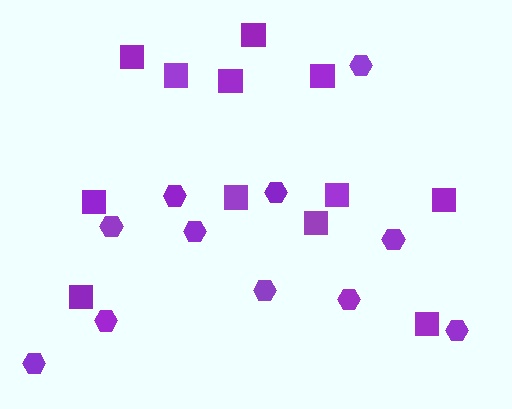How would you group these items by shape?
There are 2 groups: one group of hexagons (11) and one group of squares (12).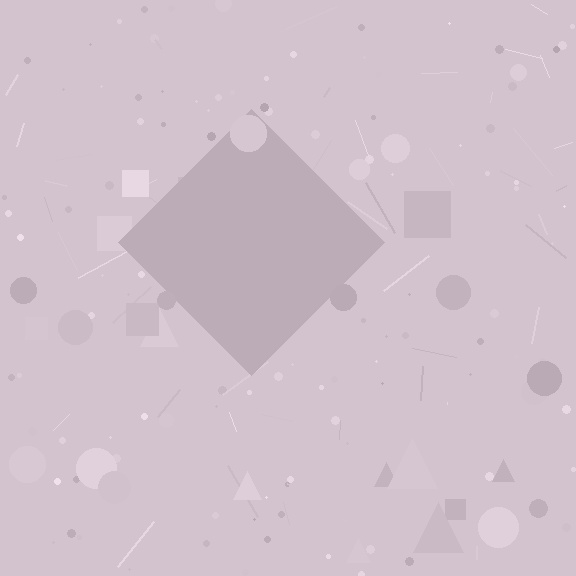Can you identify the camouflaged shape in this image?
The camouflaged shape is a diamond.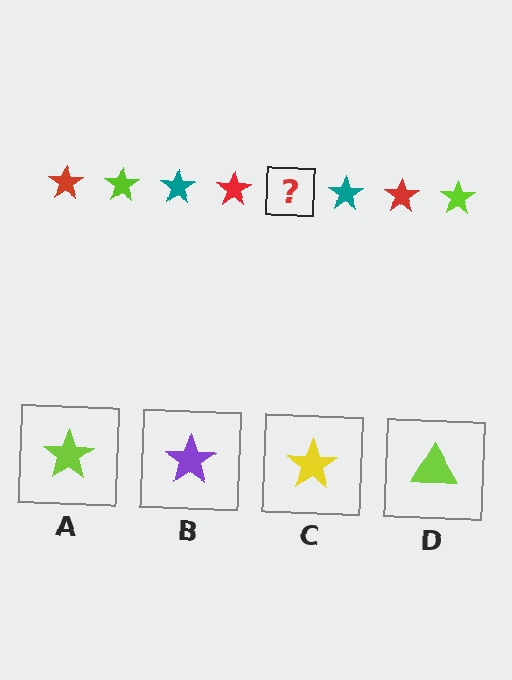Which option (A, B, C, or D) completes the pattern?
A.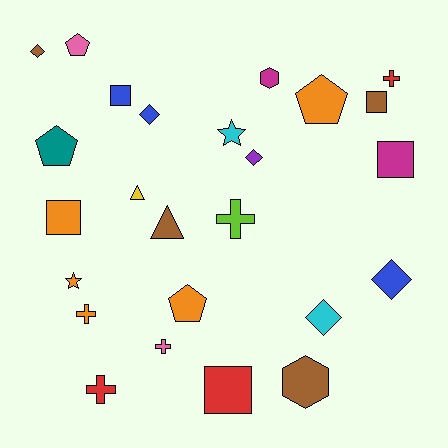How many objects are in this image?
There are 25 objects.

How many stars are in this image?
There are 2 stars.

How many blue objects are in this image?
There are 3 blue objects.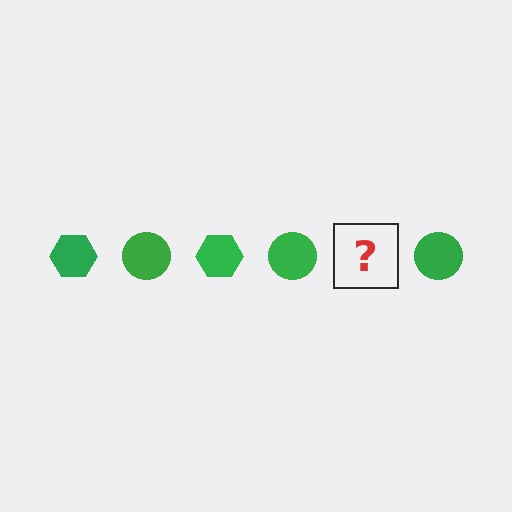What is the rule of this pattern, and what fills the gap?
The rule is that the pattern cycles through hexagon, circle shapes in green. The gap should be filled with a green hexagon.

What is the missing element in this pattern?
The missing element is a green hexagon.